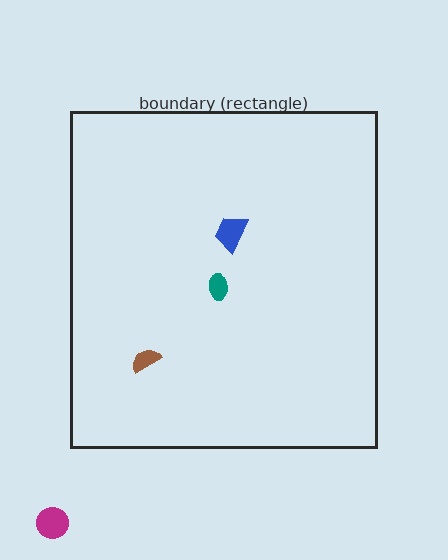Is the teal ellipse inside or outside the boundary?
Inside.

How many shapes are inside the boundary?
3 inside, 1 outside.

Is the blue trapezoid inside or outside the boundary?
Inside.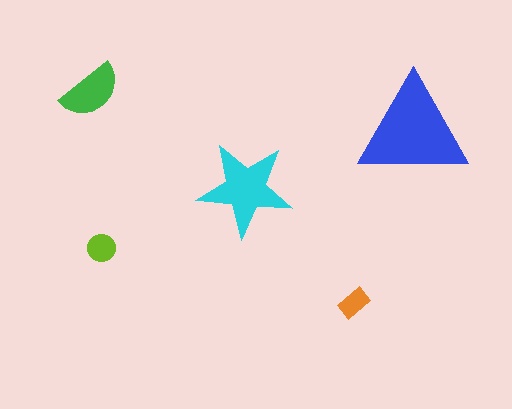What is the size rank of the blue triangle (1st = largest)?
1st.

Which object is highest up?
The green semicircle is topmost.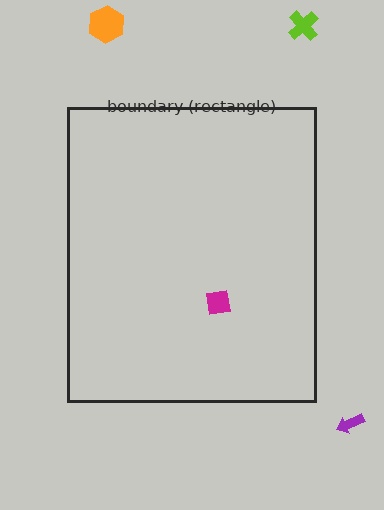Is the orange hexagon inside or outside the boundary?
Outside.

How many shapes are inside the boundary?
1 inside, 3 outside.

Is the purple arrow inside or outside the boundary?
Outside.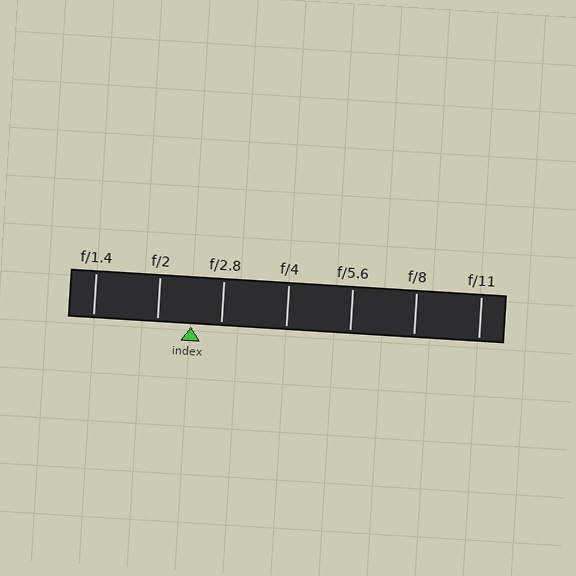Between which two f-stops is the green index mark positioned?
The index mark is between f/2 and f/2.8.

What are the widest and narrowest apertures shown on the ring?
The widest aperture shown is f/1.4 and the narrowest is f/11.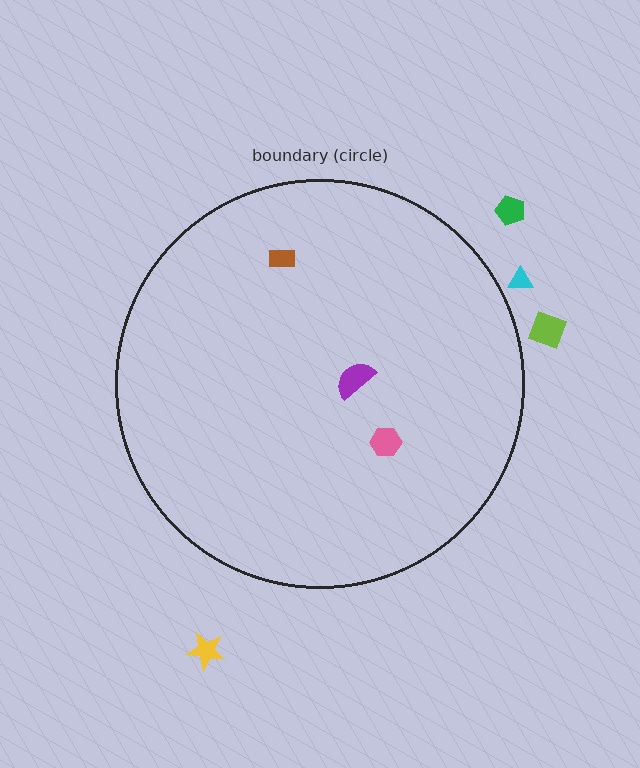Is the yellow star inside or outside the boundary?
Outside.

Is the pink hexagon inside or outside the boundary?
Inside.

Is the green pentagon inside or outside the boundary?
Outside.